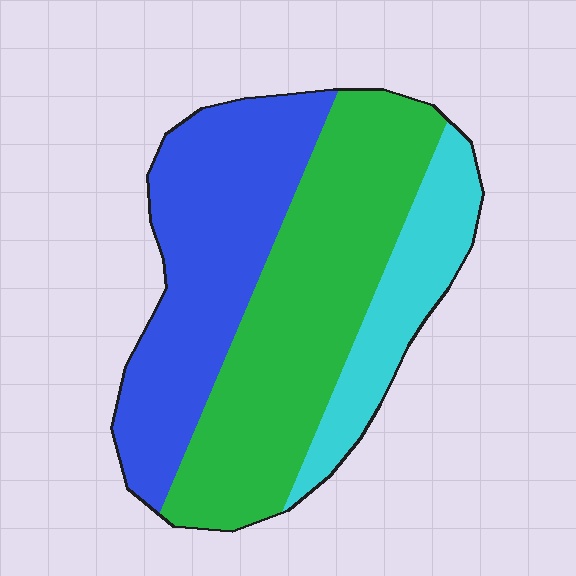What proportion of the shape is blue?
Blue takes up about three eighths (3/8) of the shape.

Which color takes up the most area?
Green, at roughly 45%.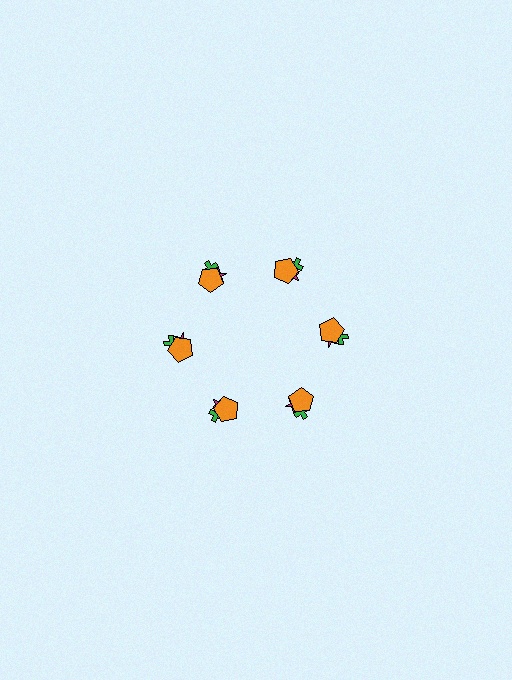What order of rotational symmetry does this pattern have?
This pattern has 6-fold rotational symmetry.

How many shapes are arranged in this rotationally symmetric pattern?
There are 18 shapes, arranged in 6 groups of 3.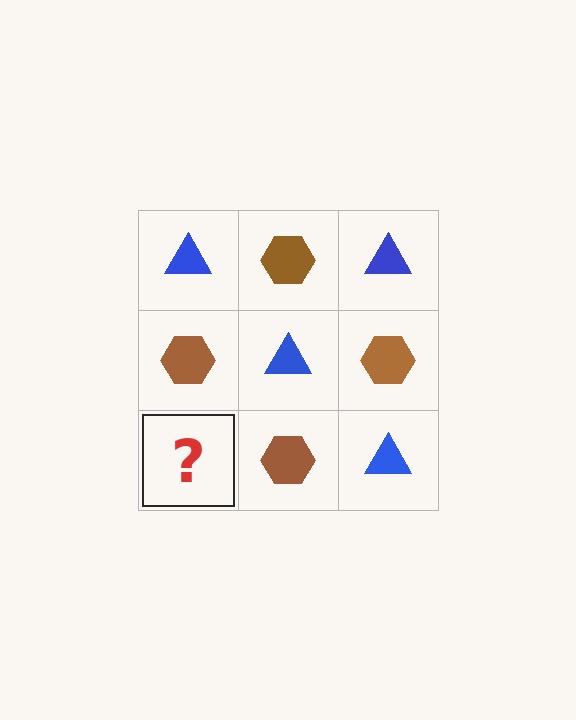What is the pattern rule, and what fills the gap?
The rule is that it alternates blue triangle and brown hexagon in a checkerboard pattern. The gap should be filled with a blue triangle.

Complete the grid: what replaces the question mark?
The question mark should be replaced with a blue triangle.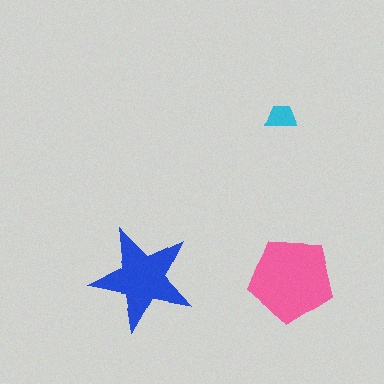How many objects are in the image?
There are 3 objects in the image.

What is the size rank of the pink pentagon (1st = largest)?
1st.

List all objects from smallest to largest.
The cyan trapezoid, the blue star, the pink pentagon.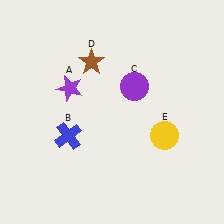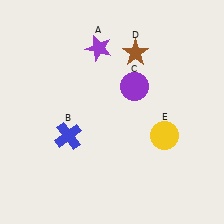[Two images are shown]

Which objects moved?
The objects that moved are: the purple star (A), the brown star (D).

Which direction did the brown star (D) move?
The brown star (D) moved right.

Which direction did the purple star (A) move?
The purple star (A) moved up.